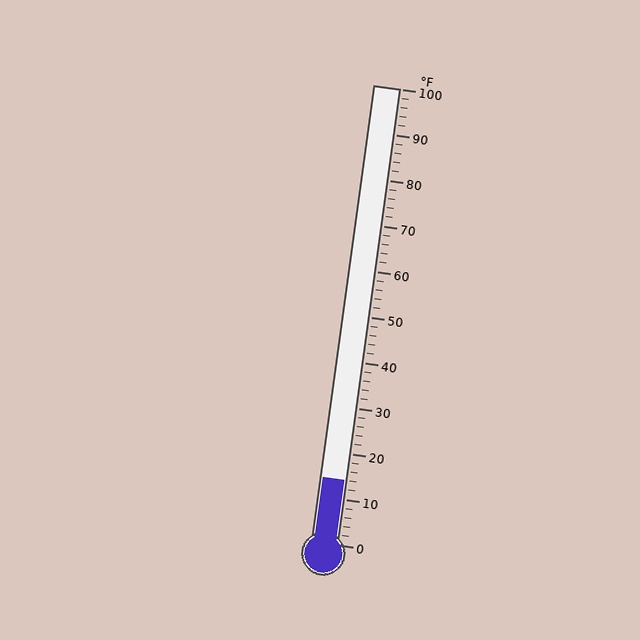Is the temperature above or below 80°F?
The temperature is below 80°F.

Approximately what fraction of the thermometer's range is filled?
The thermometer is filled to approximately 15% of its range.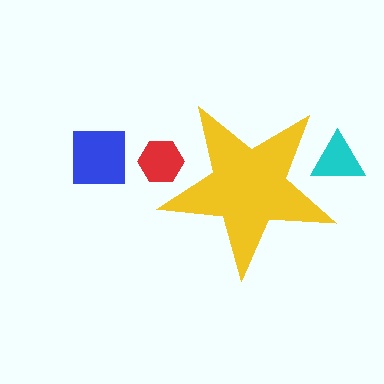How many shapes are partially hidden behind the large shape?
2 shapes are partially hidden.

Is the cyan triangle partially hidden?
Yes, the cyan triangle is partially hidden behind the yellow star.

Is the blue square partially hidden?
No, the blue square is fully visible.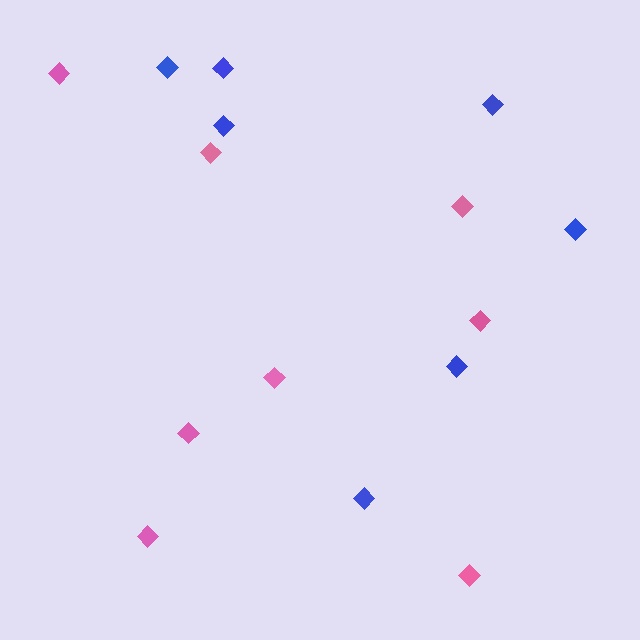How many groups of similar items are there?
There are 2 groups: one group of pink diamonds (8) and one group of blue diamonds (7).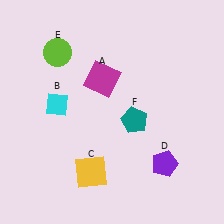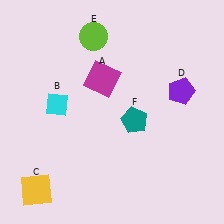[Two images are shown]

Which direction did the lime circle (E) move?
The lime circle (E) moved right.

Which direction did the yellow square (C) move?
The yellow square (C) moved left.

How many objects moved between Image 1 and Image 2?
3 objects moved between the two images.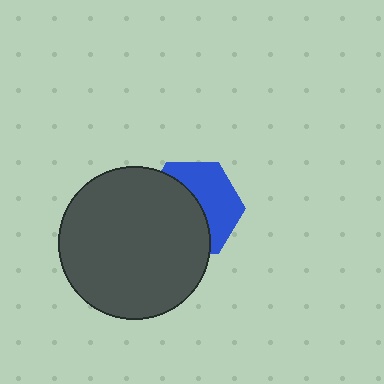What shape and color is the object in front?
The object in front is a dark gray circle.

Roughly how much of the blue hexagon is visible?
About half of it is visible (roughly 46%).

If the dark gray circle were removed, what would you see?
You would see the complete blue hexagon.